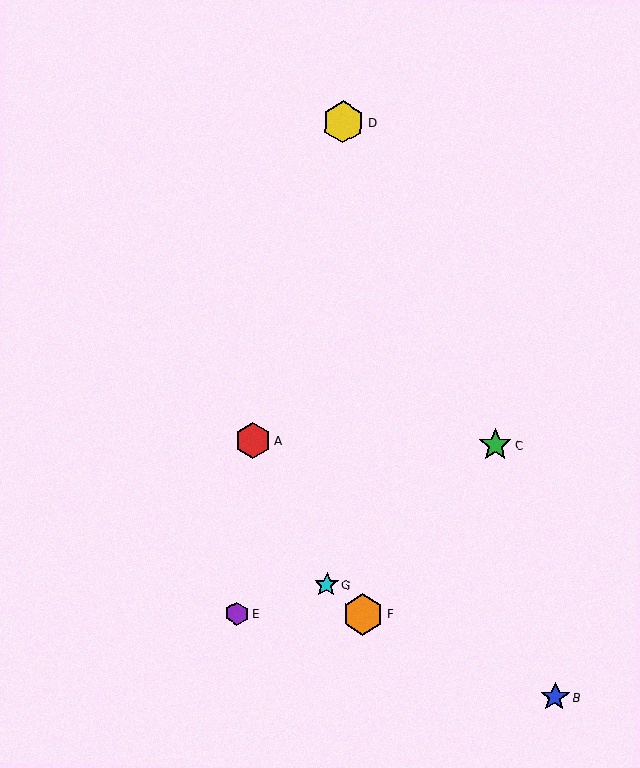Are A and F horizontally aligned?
No, A is at y≈441 and F is at y≈614.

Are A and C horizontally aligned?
Yes, both are at y≈441.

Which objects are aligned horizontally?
Objects A, C are aligned horizontally.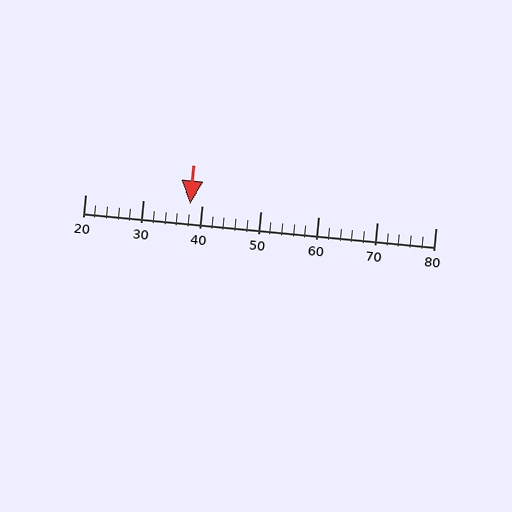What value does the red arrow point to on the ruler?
The red arrow points to approximately 38.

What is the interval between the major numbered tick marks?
The major tick marks are spaced 10 units apart.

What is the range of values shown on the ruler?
The ruler shows values from 20 to 80.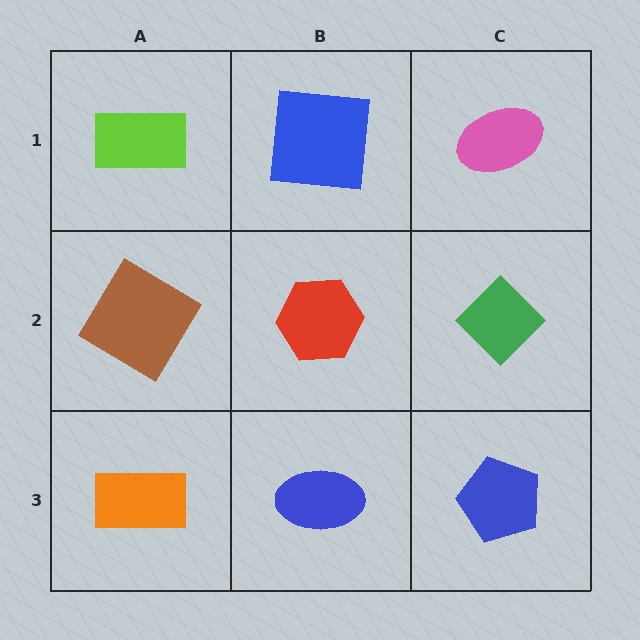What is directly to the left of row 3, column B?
An orange rectangle.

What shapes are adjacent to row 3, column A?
A brown diamond (row 2, column A), a blue ellipse (row 3, column B).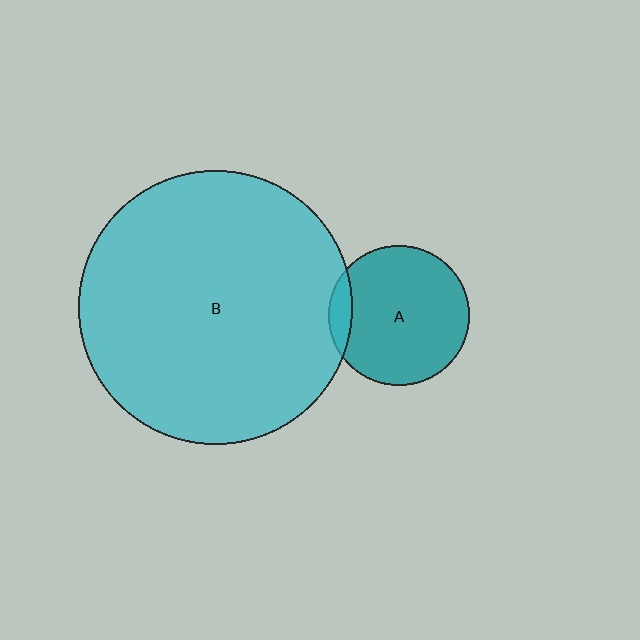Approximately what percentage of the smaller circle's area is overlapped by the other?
Approximately 10%.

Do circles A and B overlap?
Yes.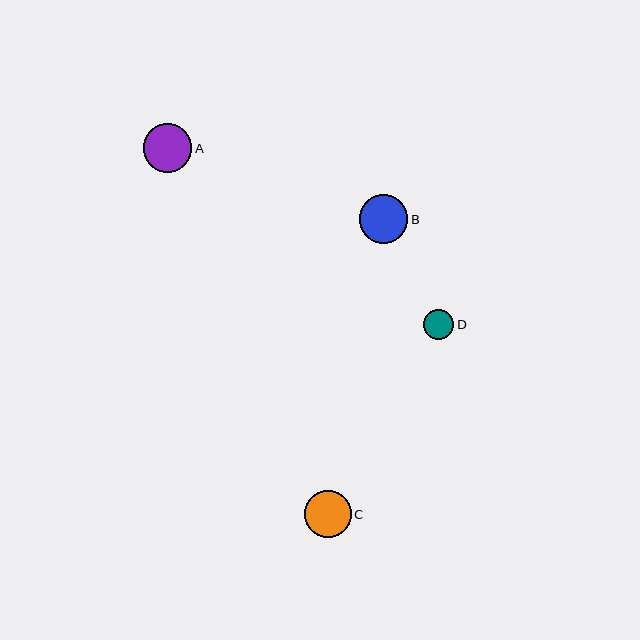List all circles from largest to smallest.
From largest to smallest: A, B, C, D.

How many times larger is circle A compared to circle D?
Circle A is approximately 1.6 times the size of circle D.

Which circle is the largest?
Circle A is the largest with a size of approximately 49 pixels.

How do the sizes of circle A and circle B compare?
Circle A and circle B are approximately the same size.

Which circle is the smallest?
Circle D is the smallest with a size of approximately 30 pixels.